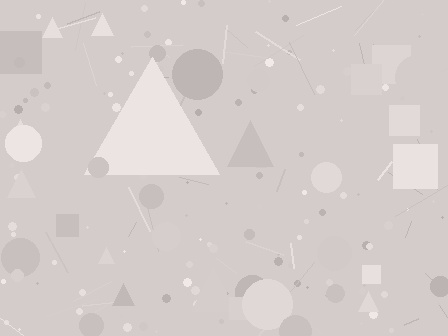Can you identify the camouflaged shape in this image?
The camouflaged shape is a triangle.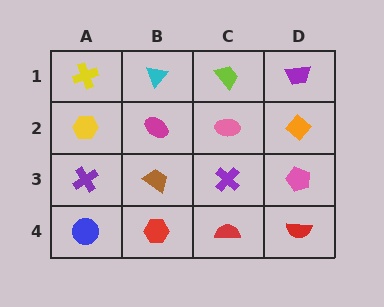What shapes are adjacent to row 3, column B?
A magenta ellipse (row 2, column B), a red hexagon (row 4, column B), a purple cross (row 3, column A), a purple cross (row 3, column C).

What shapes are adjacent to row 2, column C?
A lime trapezoid (row 1, column C), a purple cross (row 3, column C), a magenta ellipse (row 2, column B), an orange diamond (row 2, column D).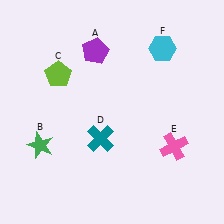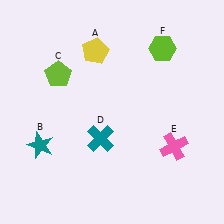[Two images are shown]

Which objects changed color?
A changed from purple to yellow. B changed from green to teal. F changed from cyan to lime.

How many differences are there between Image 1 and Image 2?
There are 3 differences between the two images.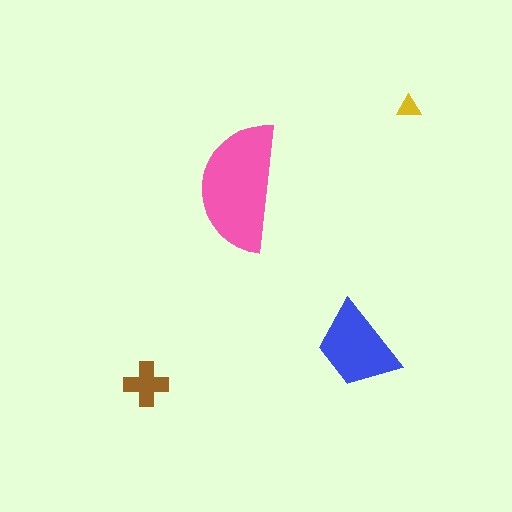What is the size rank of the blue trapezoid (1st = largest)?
2nd.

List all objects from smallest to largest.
The yellow triangle, the brown cross, the blue trapezoid, the pink semicircle.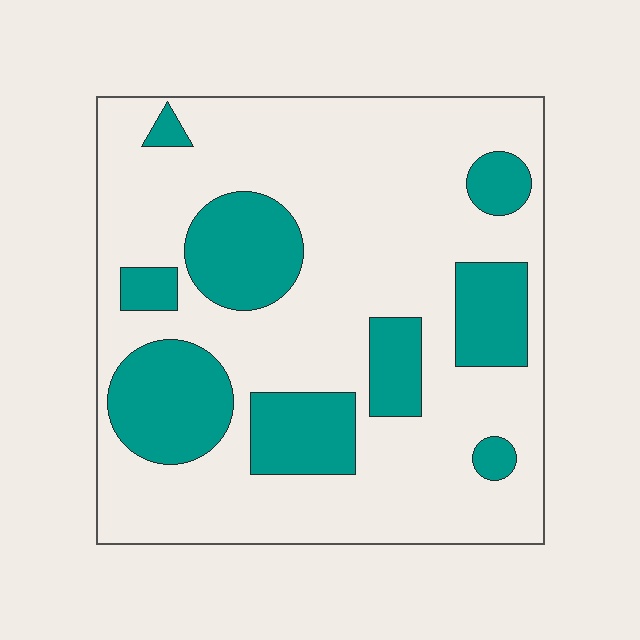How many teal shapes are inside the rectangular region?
9.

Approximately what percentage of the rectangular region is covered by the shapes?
Approximately 25%.